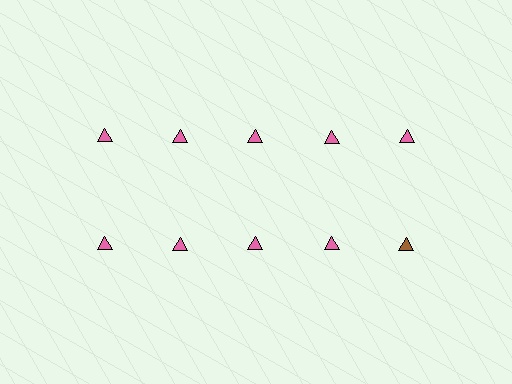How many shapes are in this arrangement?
There are 10 shapes arranged in a grid pattern.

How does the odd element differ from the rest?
It has a different color: brown instead of pink.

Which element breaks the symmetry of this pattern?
The brown triangle in the second row, rightmost column breaks the symmetry. All other shapes are pink triangles.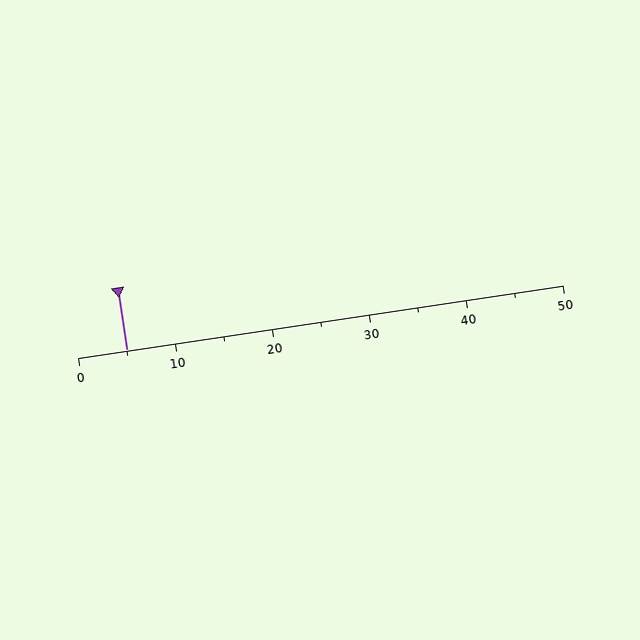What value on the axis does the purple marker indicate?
The marker indicates approximately 5.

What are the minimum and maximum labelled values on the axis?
The axis runs from 0 to 50.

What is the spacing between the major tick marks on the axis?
The major ticks are spaced 10 apart.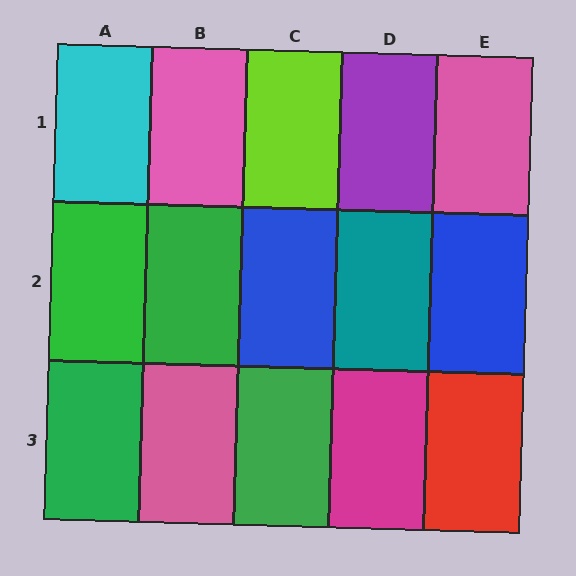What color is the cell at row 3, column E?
Red.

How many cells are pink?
3 cells are pink.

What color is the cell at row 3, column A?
Green.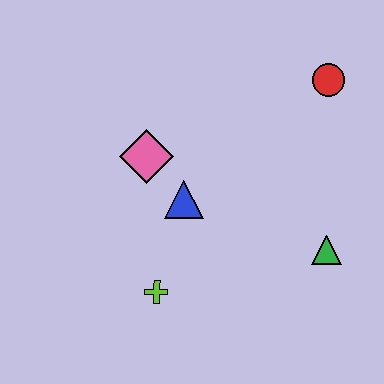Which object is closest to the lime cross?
The blue triangle is closest to the lime cross.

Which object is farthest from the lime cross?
The red circle is farthest from the lime cross.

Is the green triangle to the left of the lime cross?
No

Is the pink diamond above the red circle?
No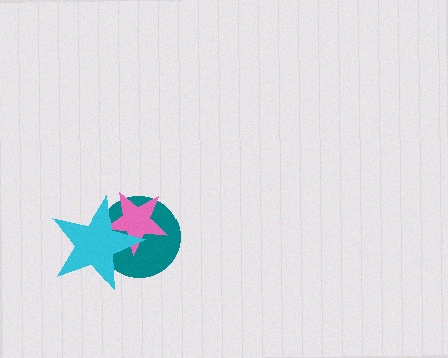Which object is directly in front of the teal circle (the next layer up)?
The pink star is directly in front of the teal circle.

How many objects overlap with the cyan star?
2 objects overlap with the cyan star.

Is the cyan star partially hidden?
No, no other shape covers it.